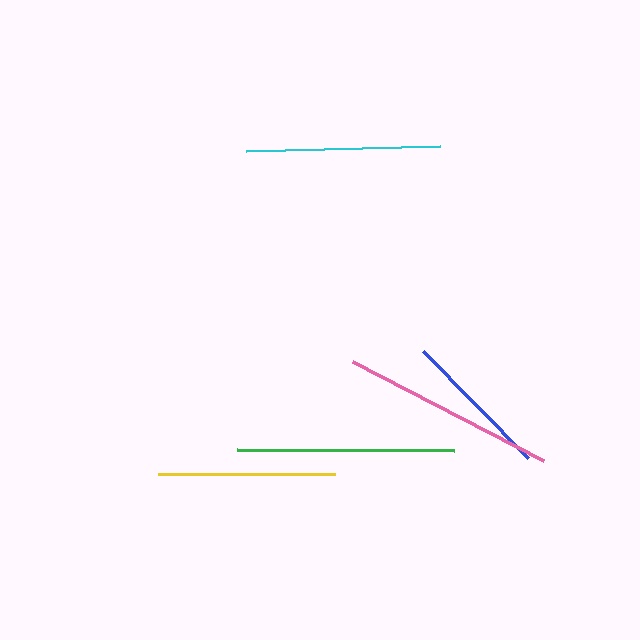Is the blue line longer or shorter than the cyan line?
The cyan line is longer than the blue line.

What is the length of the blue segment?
The blue segment is approximately 150 pixels long.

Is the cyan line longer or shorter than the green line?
The green line is longer than the cyan line.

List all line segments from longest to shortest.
From longest to shortest: green, pink, cyan, yellow, blue.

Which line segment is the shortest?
The blue line is the shortest at approximately 150 pixels.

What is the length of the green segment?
The green segment is approximately 217 pixels long.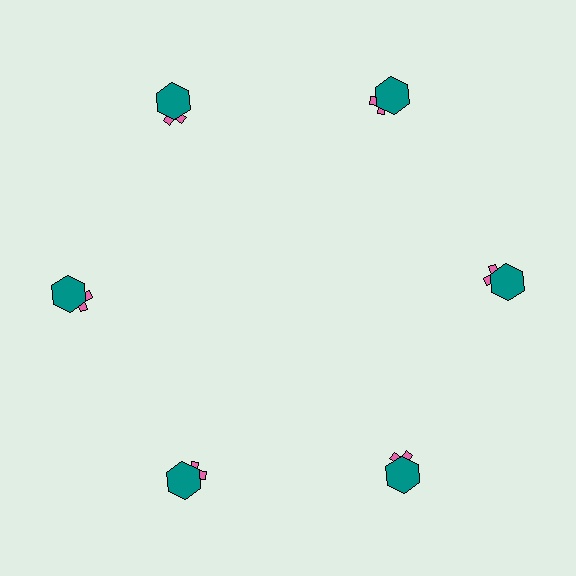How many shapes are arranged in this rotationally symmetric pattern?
There are 12 shapes, arranged in 6 groups of 2.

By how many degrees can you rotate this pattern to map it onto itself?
The pattern maps onto itself every 60 degrees of rotation.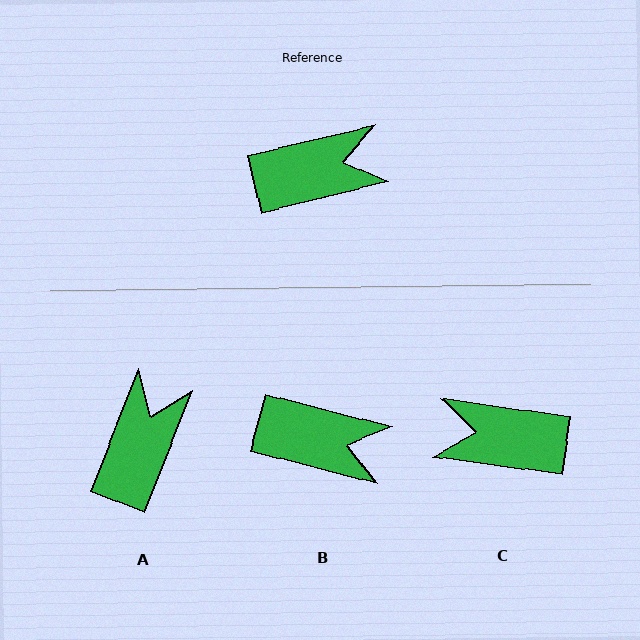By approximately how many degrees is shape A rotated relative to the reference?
Approximately 55 degrees counter-clockwise.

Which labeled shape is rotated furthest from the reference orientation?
C, about 158 degrees away.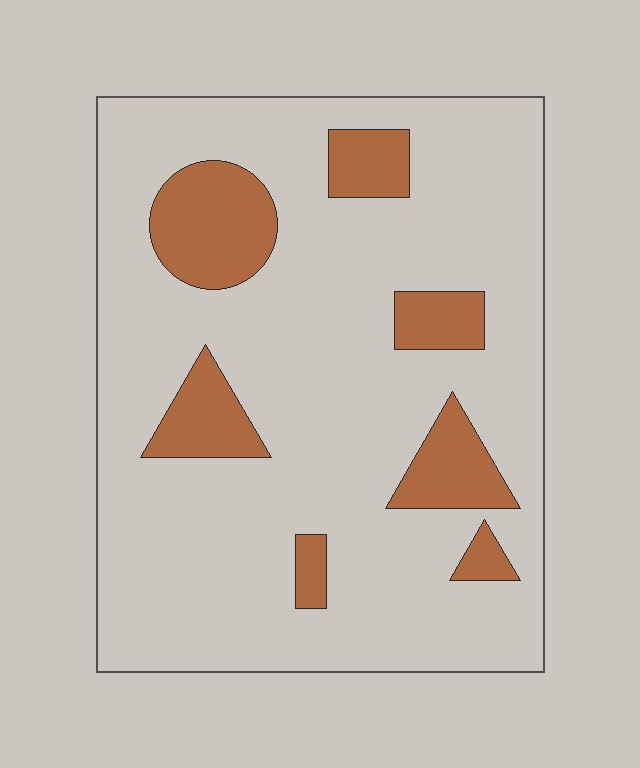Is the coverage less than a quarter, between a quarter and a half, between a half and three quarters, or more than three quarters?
Less than a quarter.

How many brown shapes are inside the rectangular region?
7.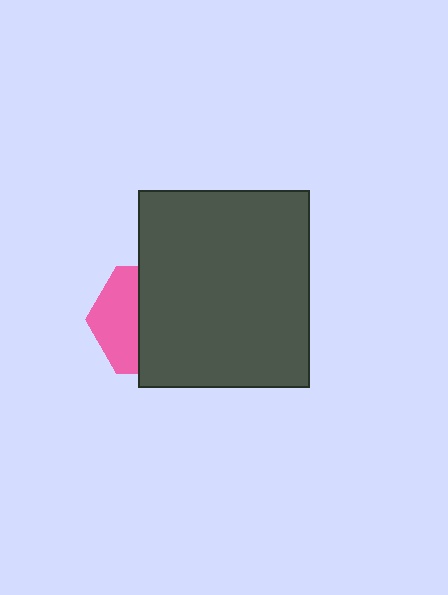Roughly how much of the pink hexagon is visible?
A small part of it is visible (roughly 40%).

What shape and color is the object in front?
The object in front is a dark gray rectangle.